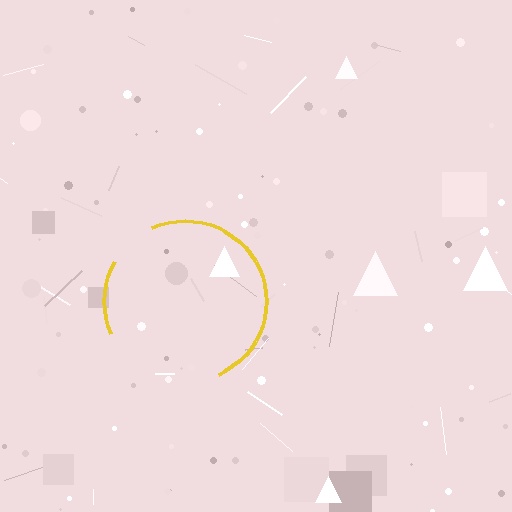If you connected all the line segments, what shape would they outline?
They would outline a circle.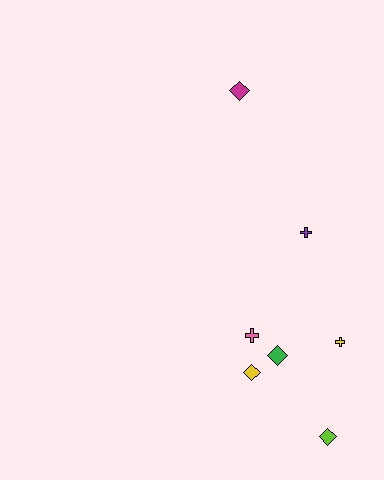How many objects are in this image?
There are 7 objects.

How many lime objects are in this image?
There is 1 lime object.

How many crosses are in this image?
There are 3 crosses.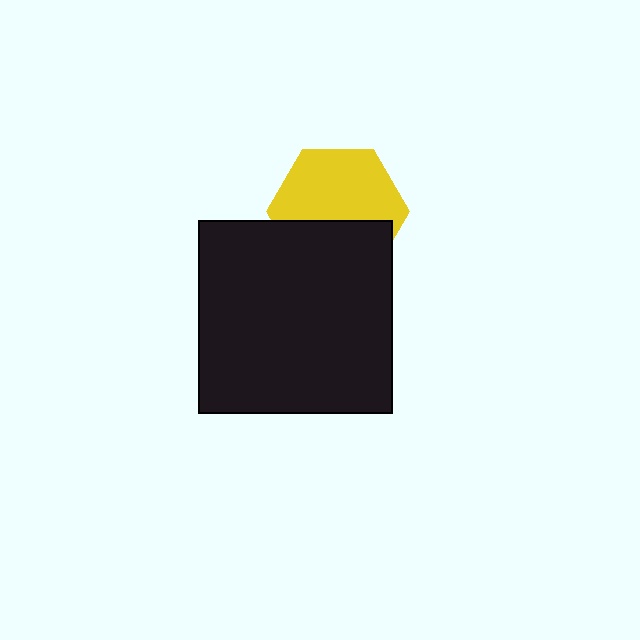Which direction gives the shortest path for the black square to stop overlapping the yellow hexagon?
Moving down gives the shortest separation.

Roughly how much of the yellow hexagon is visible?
About half of it is visible (roughly 59%).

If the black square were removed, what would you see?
You would see the complete yellow hexagon.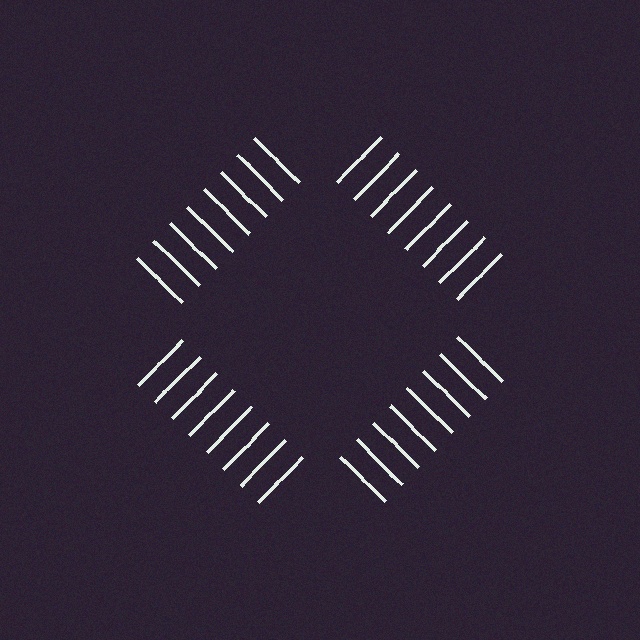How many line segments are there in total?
32 — 8 along each of the 4 edges.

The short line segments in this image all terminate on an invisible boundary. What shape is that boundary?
An illusory square — the line segments terminate on its edges but no continuous stroke is drawn.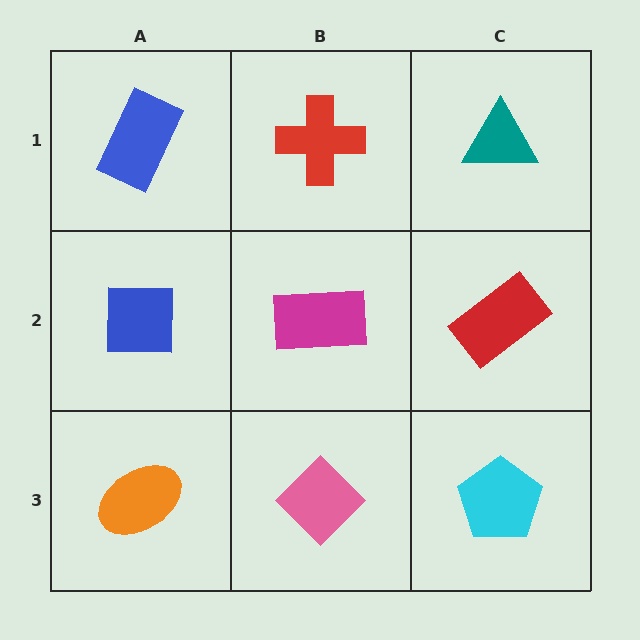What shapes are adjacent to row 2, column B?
A red cross (row 1, column B), a pink diamond (row 3, column B), a blue square (row 2, column A), a red rectangle (row 2, column C).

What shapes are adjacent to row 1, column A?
A blue square (row 2, column A), a red cross (row 1, column B).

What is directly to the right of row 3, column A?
A pink diamond.